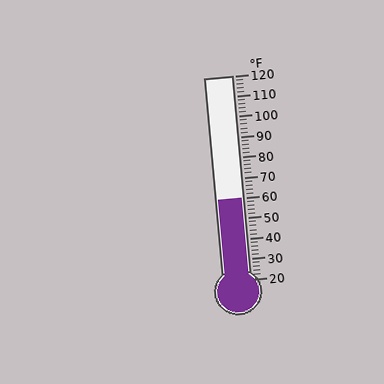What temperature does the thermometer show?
The thermometer shows approximately 60°F.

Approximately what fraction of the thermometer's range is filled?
The thermometer is filled to approximately 40% of its range.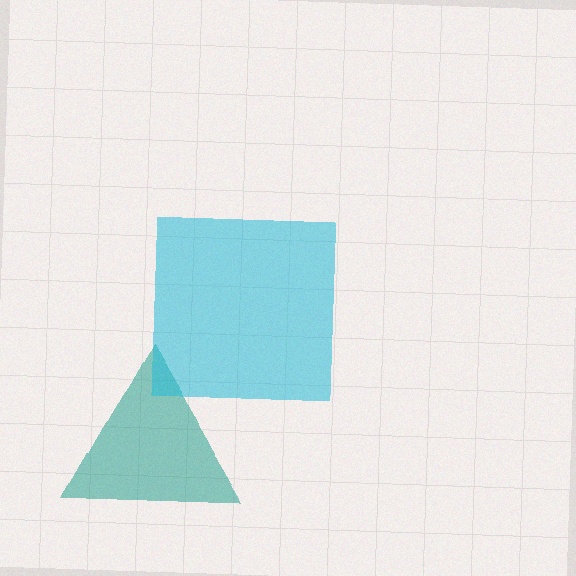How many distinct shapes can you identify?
There are 2 distinct shapes: a teal triangle, a cyan square.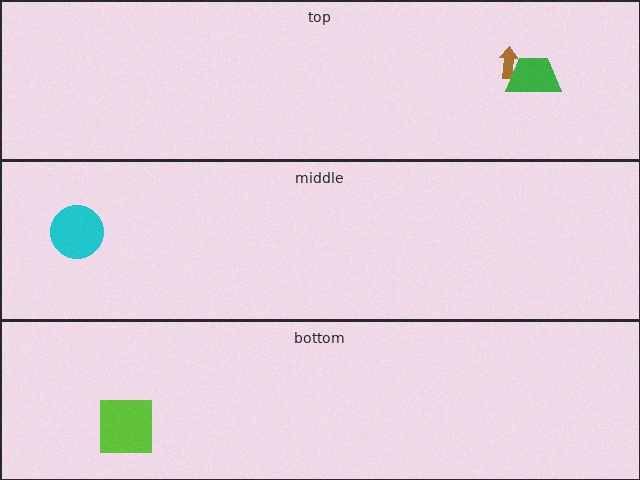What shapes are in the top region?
The brown arrow, the green trapezoid.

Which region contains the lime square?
The bottom region.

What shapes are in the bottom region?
The lime square.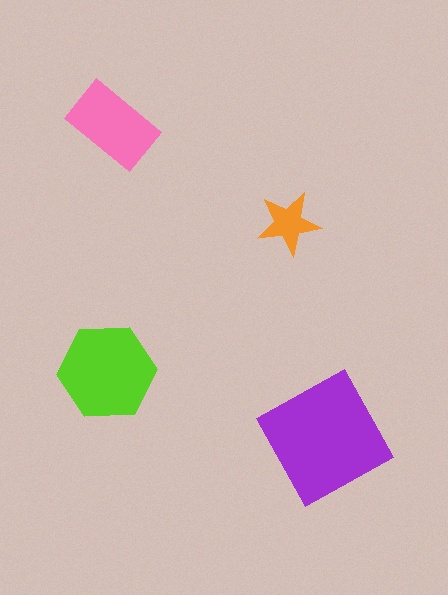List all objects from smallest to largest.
The orange star, the pink rectangle, the lime hexagon, the purple square.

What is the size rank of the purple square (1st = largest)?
1st.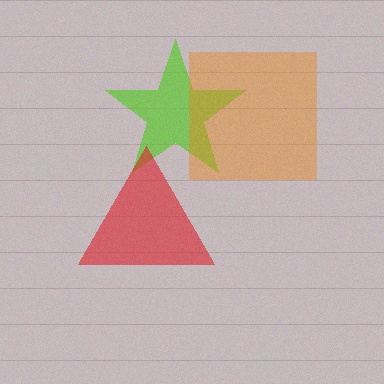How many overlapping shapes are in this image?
There are 3 overlapping shapes in the image.